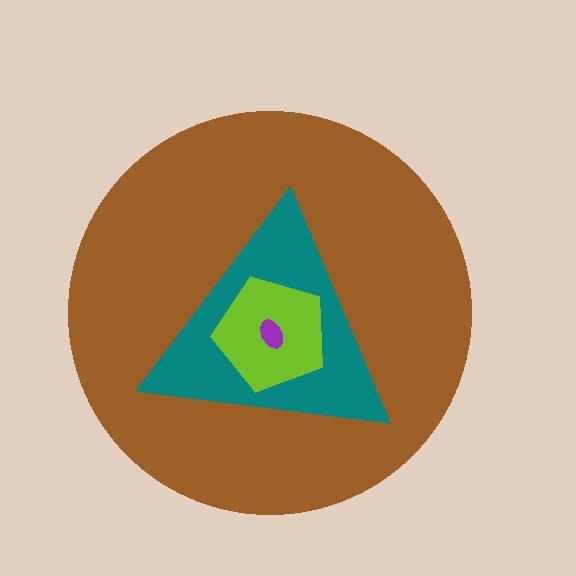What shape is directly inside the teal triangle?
The lime pentagon.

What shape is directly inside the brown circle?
The teal triangle.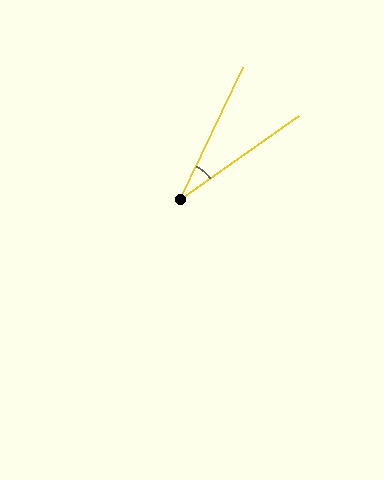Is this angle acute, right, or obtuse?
It is acute.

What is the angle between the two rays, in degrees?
Approximately 29 degrees.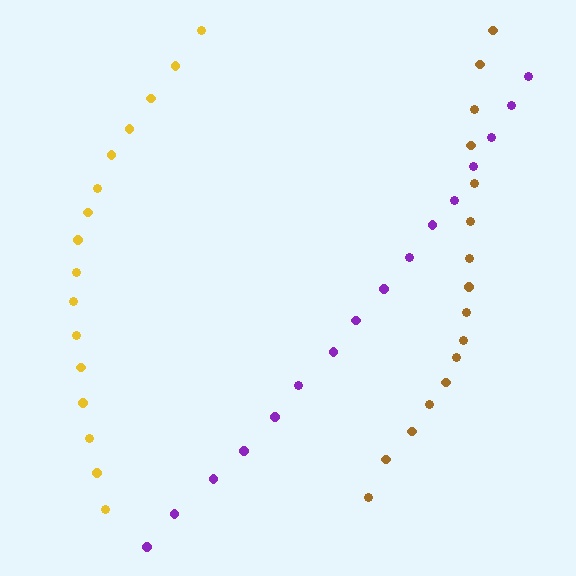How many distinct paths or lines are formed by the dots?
There are 3 distinct paths.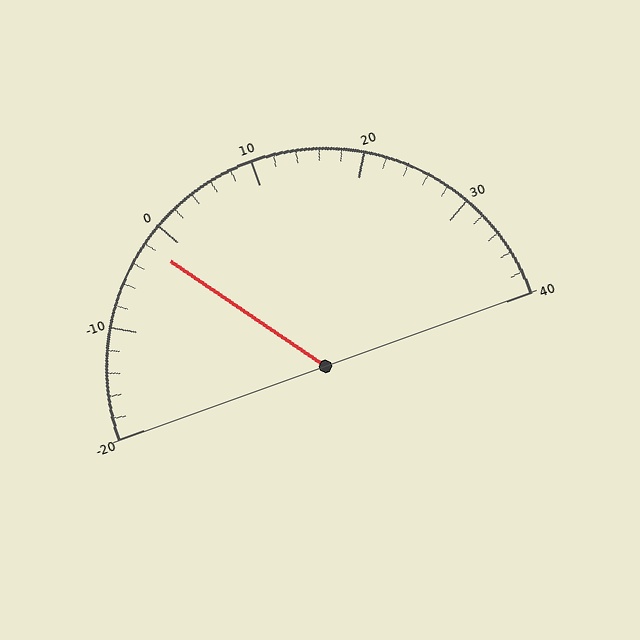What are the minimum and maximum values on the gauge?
The gauge ranges from -20 to 40.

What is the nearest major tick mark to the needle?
The nearest major tick mark is 0.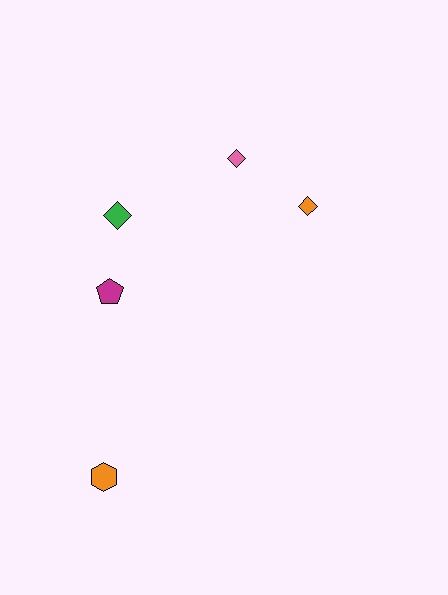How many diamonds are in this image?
There are 3 diamonds.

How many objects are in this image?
There are 5 objects.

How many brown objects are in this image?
There are no brown objects.